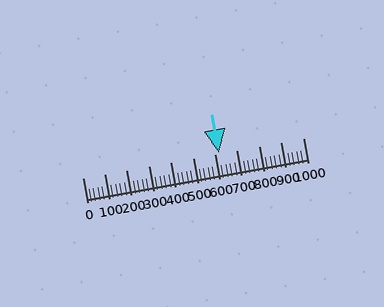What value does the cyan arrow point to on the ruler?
The cyan arrow points to approximately 620.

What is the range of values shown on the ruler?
The ruler shows values from 0 to 1000.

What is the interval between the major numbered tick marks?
The major tick marks are spaced 100 units apart.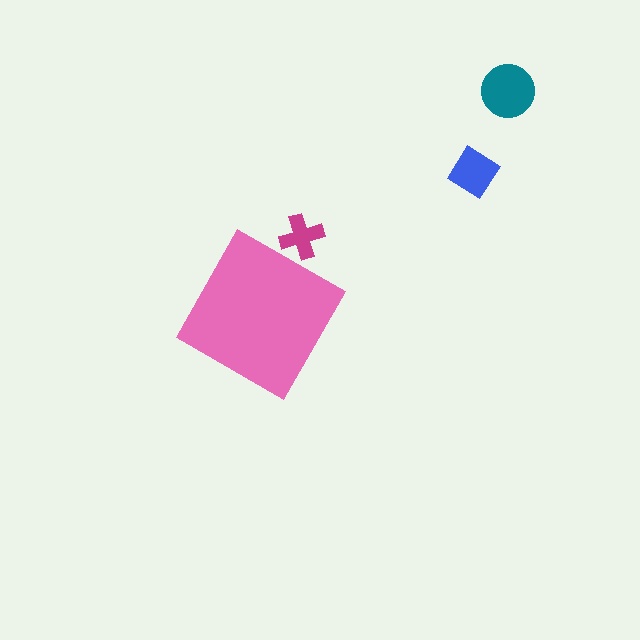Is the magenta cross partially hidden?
Yes, the magenta cross is partially hidden behind the pink diamond.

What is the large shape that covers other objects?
A pink diamond.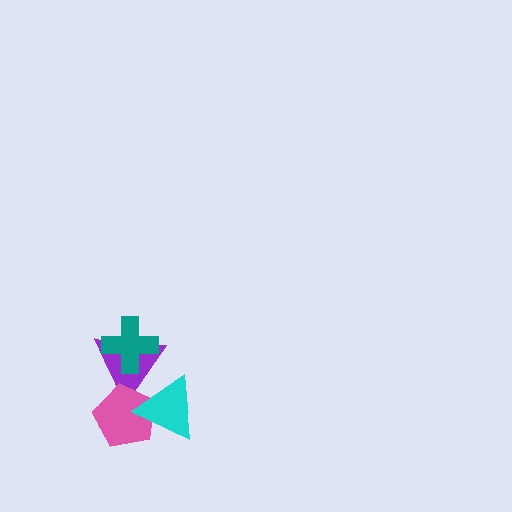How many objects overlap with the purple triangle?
3 objects overlap with the purple triangle.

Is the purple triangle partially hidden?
Yes, it is partially covered by another shape.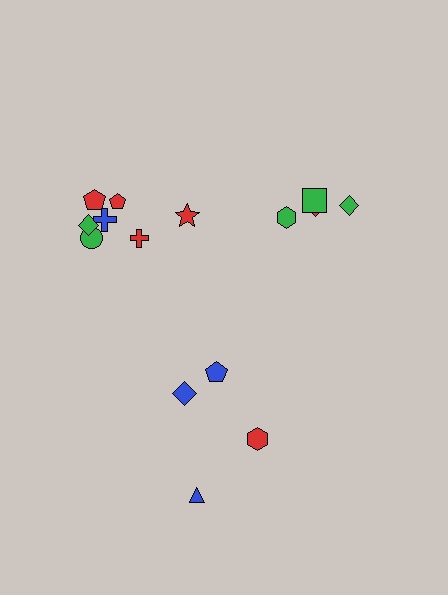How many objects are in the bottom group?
There are 4 objects.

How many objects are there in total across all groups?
There are 15 objects.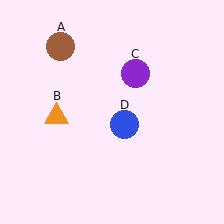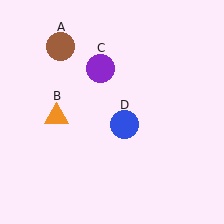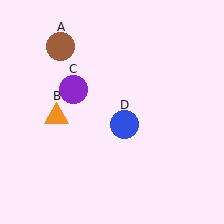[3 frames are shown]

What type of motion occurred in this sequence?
The purple circle (object C) rotated counterclockwise around the center of the scene.